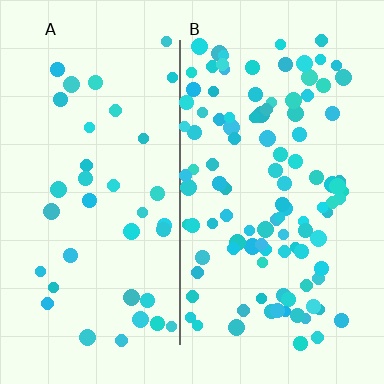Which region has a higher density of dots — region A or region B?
B (the right).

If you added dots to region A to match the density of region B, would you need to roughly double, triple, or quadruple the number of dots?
Approximately triple.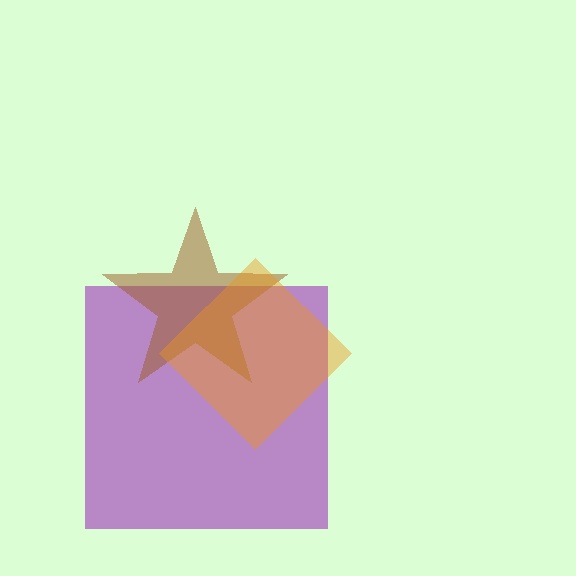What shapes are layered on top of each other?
The layered shapes are: a purple square, a brown star, an orange diamond.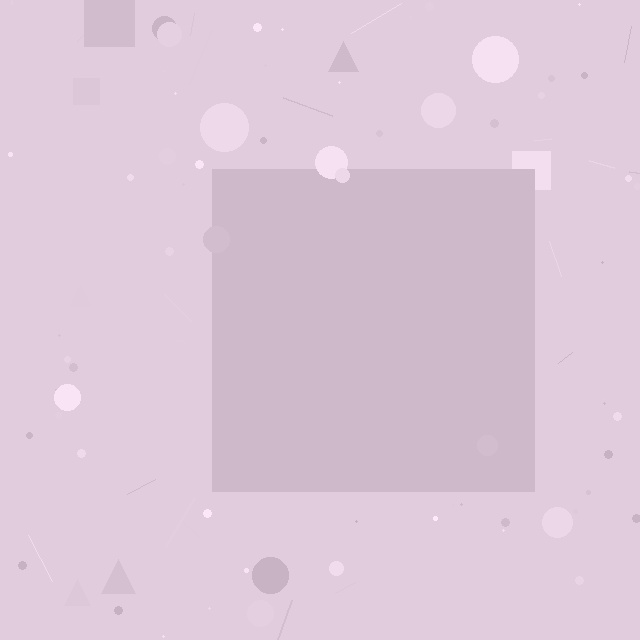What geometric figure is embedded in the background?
A square is embedded in the background.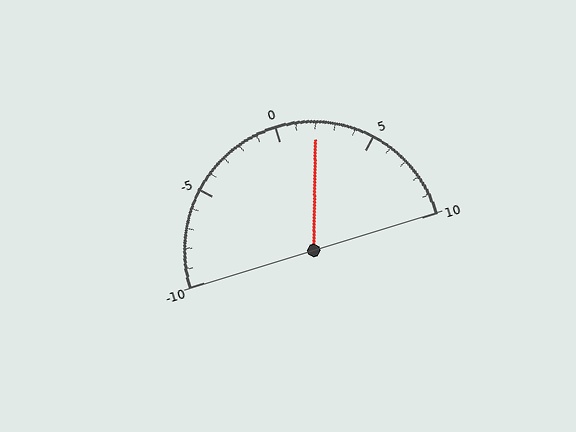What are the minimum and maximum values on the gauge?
The gauge ranges from -10 to 10.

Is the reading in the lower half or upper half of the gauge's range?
The reading is in the upper half of the range (-10 to 10).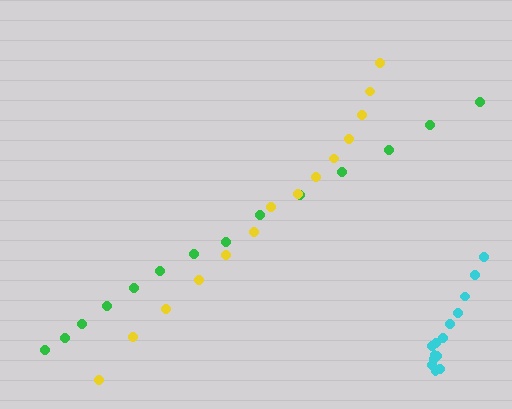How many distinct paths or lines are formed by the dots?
There are 3 distinct paths.